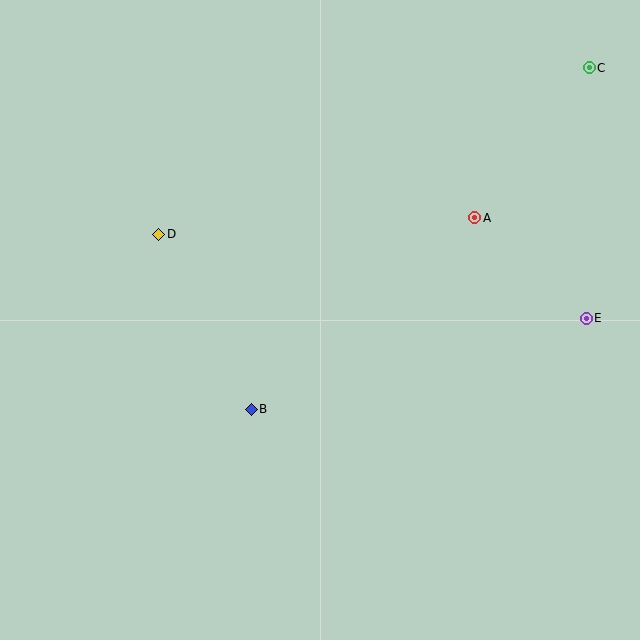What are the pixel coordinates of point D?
Point D is at (159, 234).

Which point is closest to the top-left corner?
Point D is closest to the top-left corner.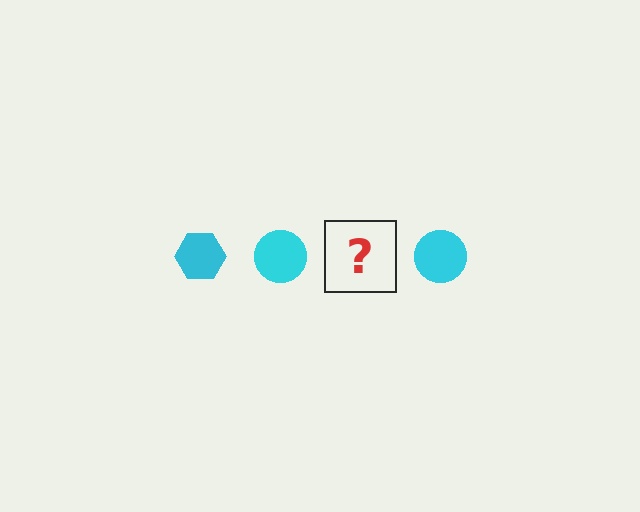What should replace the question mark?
The question mark should be replaced with a cyan hexagon.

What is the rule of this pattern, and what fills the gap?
The rule is that the pattern cycles through hexagon, circle shapes in cyan. The gap should be filled with a cyan hexagon.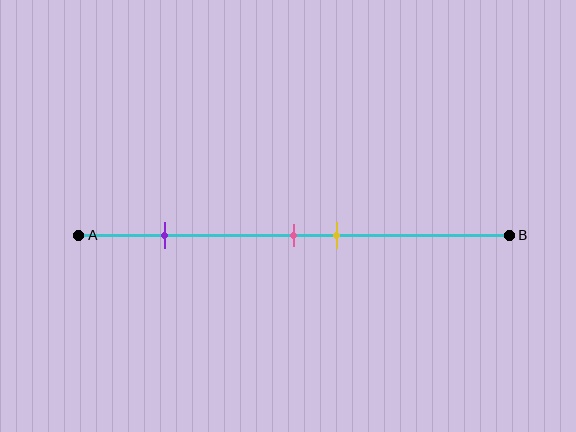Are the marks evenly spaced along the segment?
No, the marks are not evenly spaced.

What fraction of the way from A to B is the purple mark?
The purple mark is approximately 20% (0.2) of the way from A to B.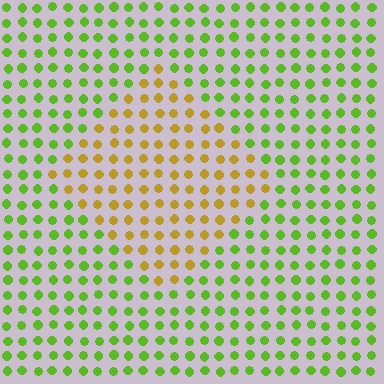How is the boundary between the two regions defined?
The boundary is defined purely by a slight shift in hue (about 52 degrees). Spacing, size, and orientation are identical on both sides.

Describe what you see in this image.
The image is filled with small lime elements in a uniform arrangement. A diamond-shaped region is visible where the elements are tinted to a slightly different hue, forming a subtle color boundary.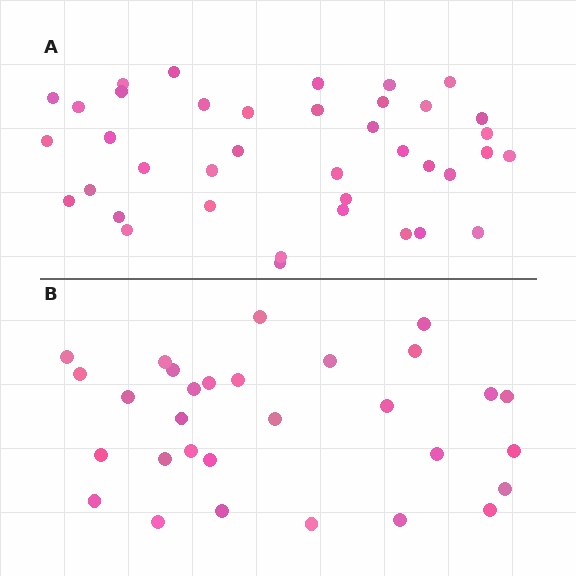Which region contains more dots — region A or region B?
Region A (the top region) has more dots.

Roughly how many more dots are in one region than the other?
Region A has roughly 8 or so more dots than region B.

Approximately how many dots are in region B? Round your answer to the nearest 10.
About 30 dots.